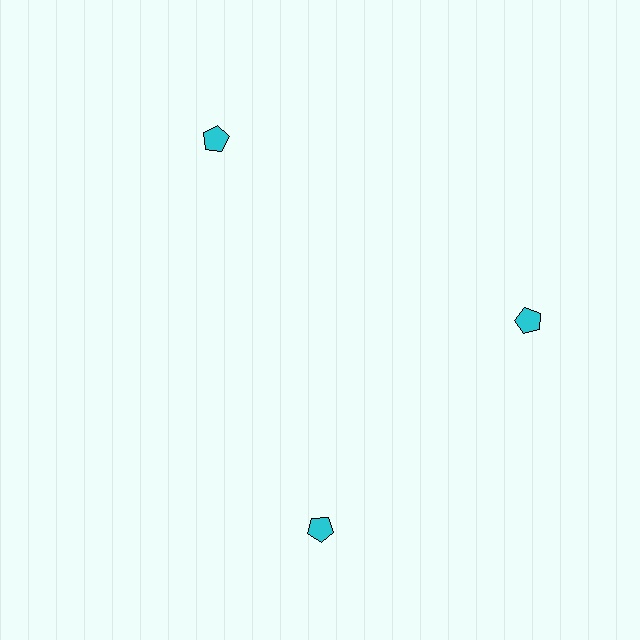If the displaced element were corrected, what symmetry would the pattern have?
It would have 3-fold rotational symmetry — the pattern would map onto itself every 120 degrees.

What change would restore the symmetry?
The symmetry would be restored by rotating it back into even spacing with its neighbors so that all 3 pentagons sit at equal angles and equal distance from the center.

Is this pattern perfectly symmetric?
No. The 3 cyan pentagons are arranged in a ring, but one element near the 7 o'clock position is rotated out of alignment along the ring, breaking the 3-fold rotational symmetry.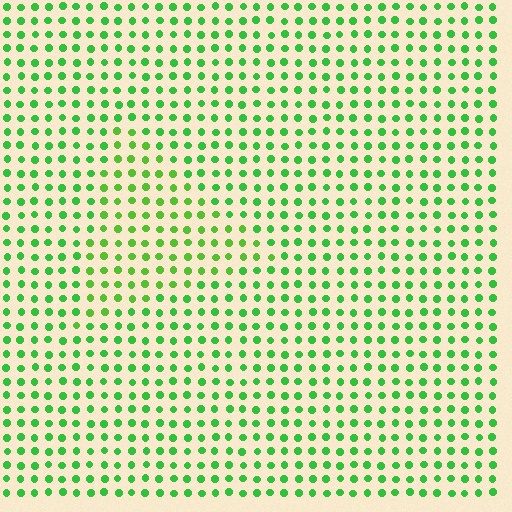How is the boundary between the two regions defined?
The boundary is defined purely by a slight shift in hue (about 20 degrees). Spacing, size, and orientation are identical on both sides.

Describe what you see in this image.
The image is filled with small green elements in a uniform arrangement. A triangle-shaped region is visible where the elements are tinted to a slightly different hue, forming a subtle color boundary.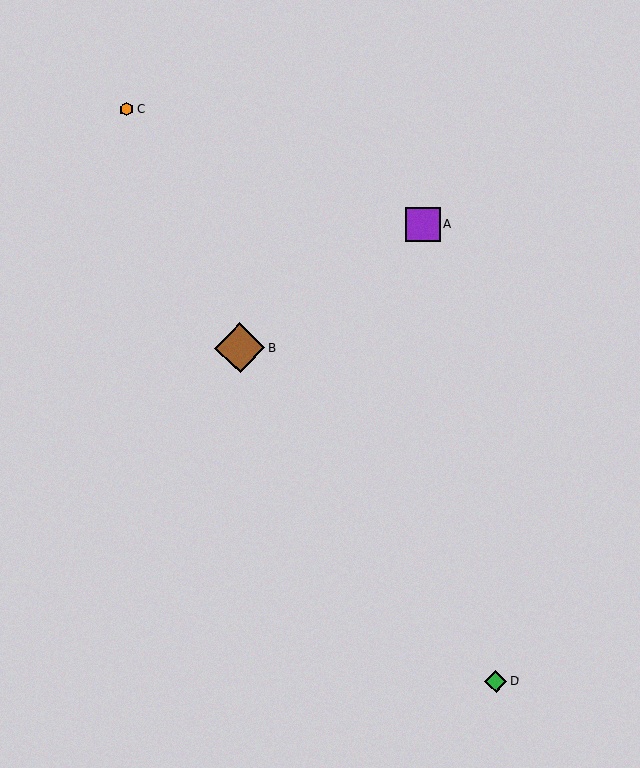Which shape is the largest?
The brown diamond (labeled B) is the largest.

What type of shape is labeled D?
Shape D is a green diamond.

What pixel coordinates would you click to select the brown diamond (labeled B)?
Click at (240, 348) to select the brown diamond B.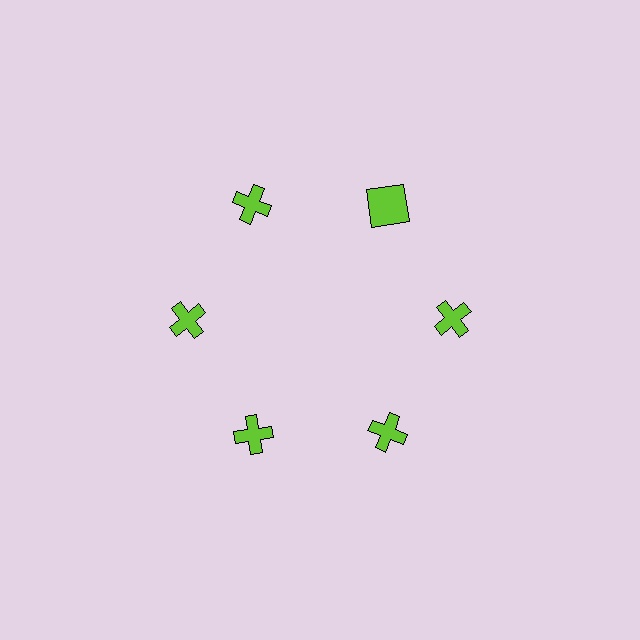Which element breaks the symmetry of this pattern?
The lime square at roughly the 1 o'clock position breaks the symmetry. All other shapes are lime crosses.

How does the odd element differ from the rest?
It has a different shape: square instead of cross.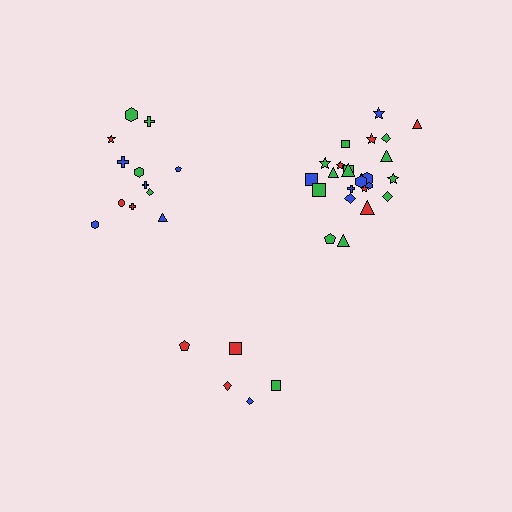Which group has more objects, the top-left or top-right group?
The top-right group.